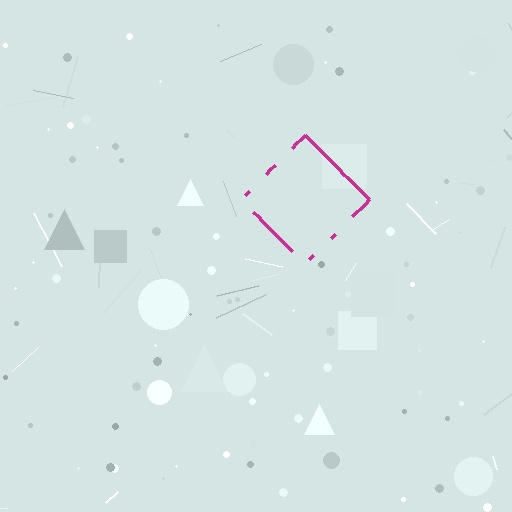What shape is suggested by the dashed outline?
The dashed outline suggests a diamond.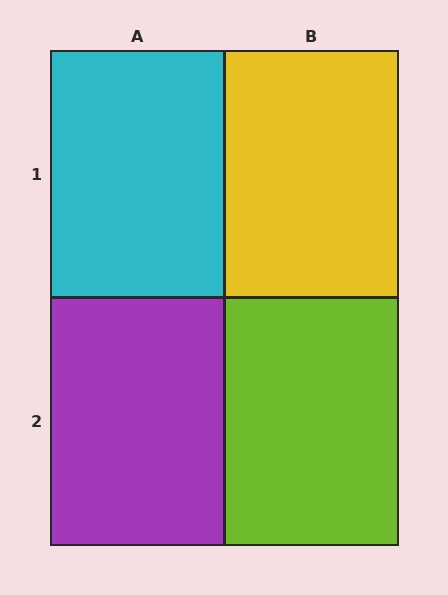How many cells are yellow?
1 cell is yellow.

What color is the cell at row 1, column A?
Cyan.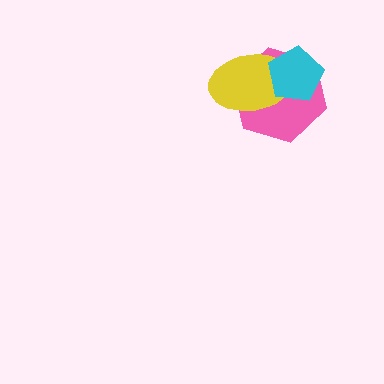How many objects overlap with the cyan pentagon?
2 objects overlap with the cyan pentagon.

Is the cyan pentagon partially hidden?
No, no other shape covers it.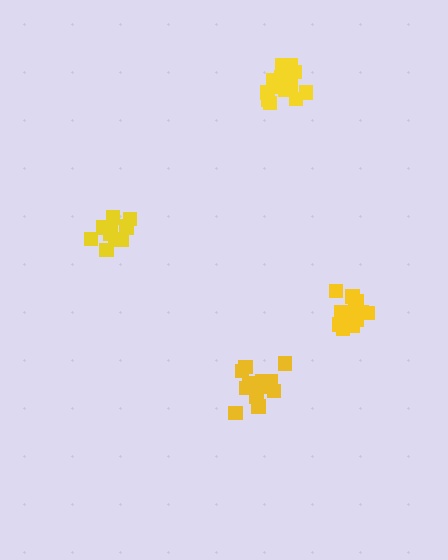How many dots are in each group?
Group 1: 11 dots, Group 2: 16 dots, Group 3: 16 dots, Group 4: 13 dots (56 total).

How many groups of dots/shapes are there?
There are 4 groups.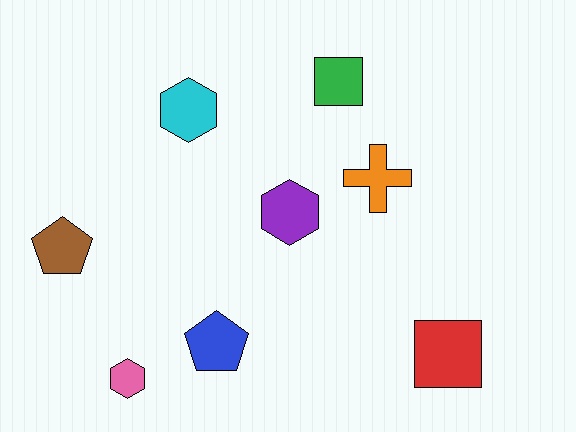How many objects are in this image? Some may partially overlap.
There are 8 objects.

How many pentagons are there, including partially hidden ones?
There are 2 pentagons.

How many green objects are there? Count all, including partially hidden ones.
There is 1 green object.